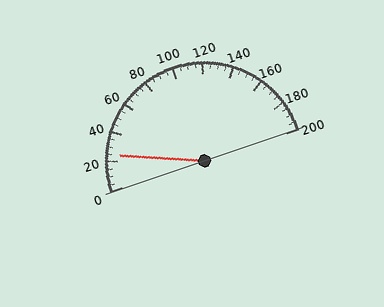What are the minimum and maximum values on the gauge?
The gauge ranges from 0 to 200.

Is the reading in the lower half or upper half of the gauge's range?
The reading is in the lower half of the range (0 to 200).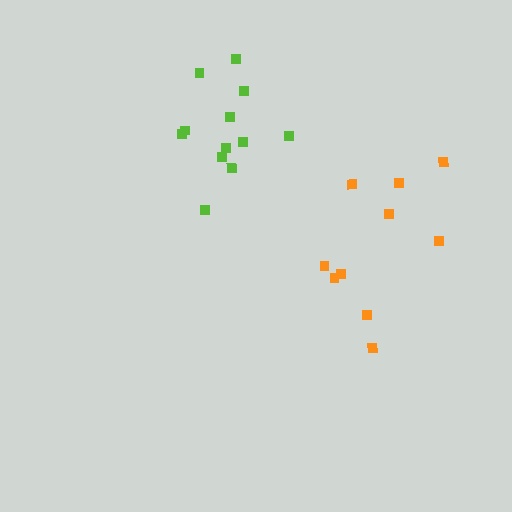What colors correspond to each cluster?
The clusters are colored: orange, lime.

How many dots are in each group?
Group 1: 10 dots, Group 2: 12 dots (22 total).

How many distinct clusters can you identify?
There are 2 distinct clusters.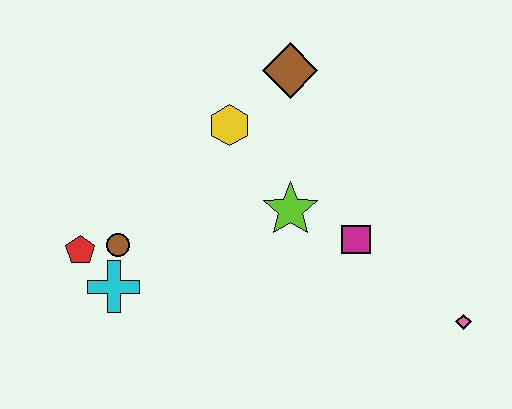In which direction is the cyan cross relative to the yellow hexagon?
The cyan cross is below the yellow hexagon.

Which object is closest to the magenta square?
The lime star is closest to the magenta square.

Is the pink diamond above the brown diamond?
No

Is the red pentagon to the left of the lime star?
Yes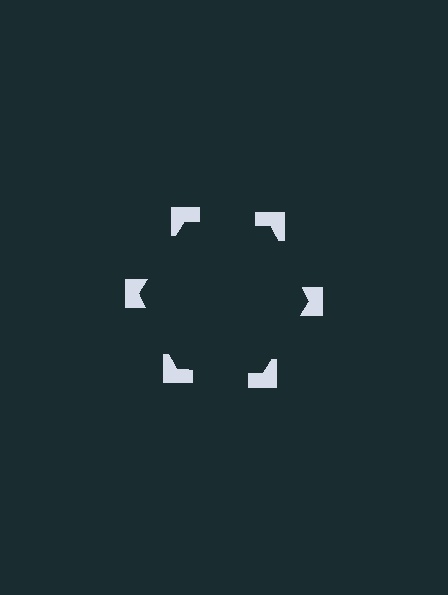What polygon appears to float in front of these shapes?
An illusory hexagon — its edges are inferred from the aligned wedge cuts in the notched squares, not physically drawn.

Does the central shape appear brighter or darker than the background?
It typically appears slightly darker than the background, even though no actual brightness change is drawn.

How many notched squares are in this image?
There are 6 — one at each vertex of the illusory hexagon.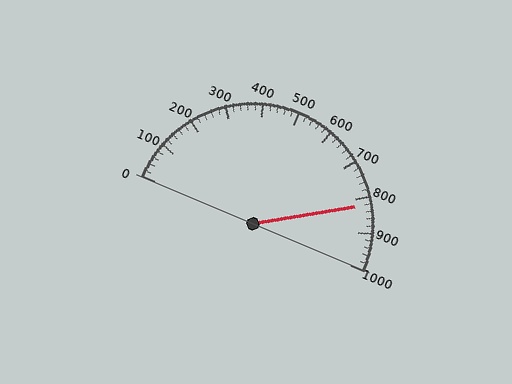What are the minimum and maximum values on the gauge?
The gauge ranges from 0 to 1000.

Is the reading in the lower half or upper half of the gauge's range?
The reading is in the upper half of the range (0 to 1000).